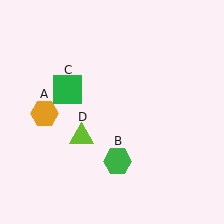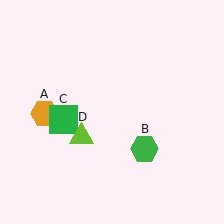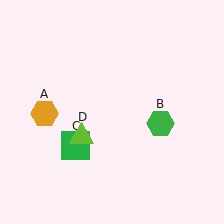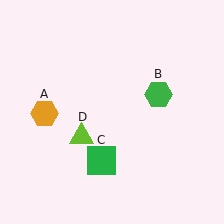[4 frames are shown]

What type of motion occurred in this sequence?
The green hexagon (object B), green square (object C) rotated counterclockwise around the center of the scene.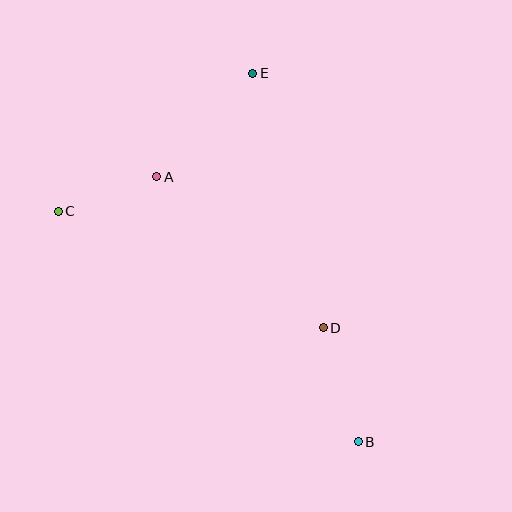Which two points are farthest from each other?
Points B and E are farthest from each other.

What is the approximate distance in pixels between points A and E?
The distance between A and E is approximately 141 pixels.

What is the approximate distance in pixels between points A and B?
The distance between A and B is approximately 333 pixels.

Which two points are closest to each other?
Points A and C are closest to each other.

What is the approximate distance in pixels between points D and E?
The distance between D and E is approximately 264 pixels.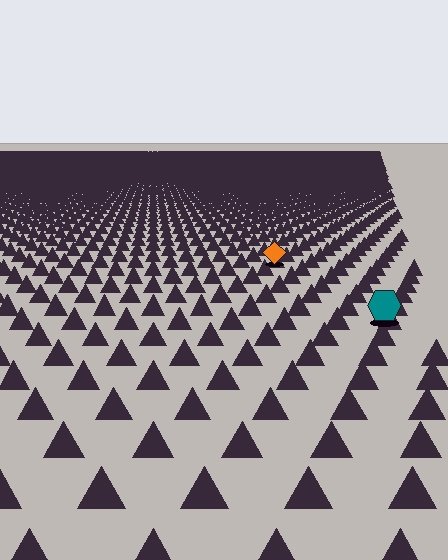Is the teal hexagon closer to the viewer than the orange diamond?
Yes. The teal hexagon is closer — you can tell from the texture gradient: the ground texture is coarser near it.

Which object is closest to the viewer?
The teal hexagon is closest. The texture marks near it are larger and more spread out.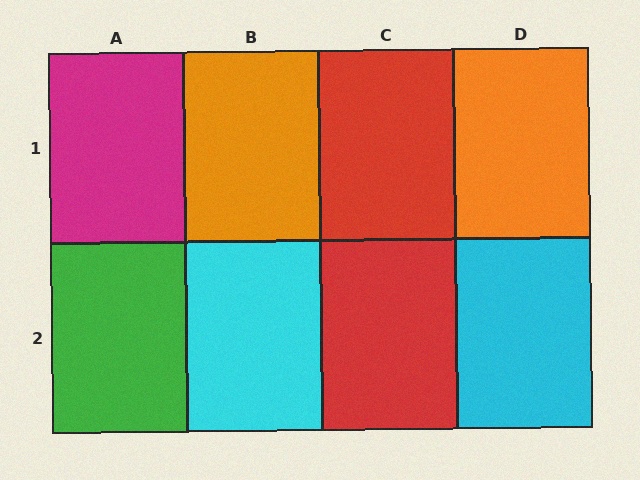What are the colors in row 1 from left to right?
Magenta, orange, red, orange.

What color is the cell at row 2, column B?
Cyan.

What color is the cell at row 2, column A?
Green.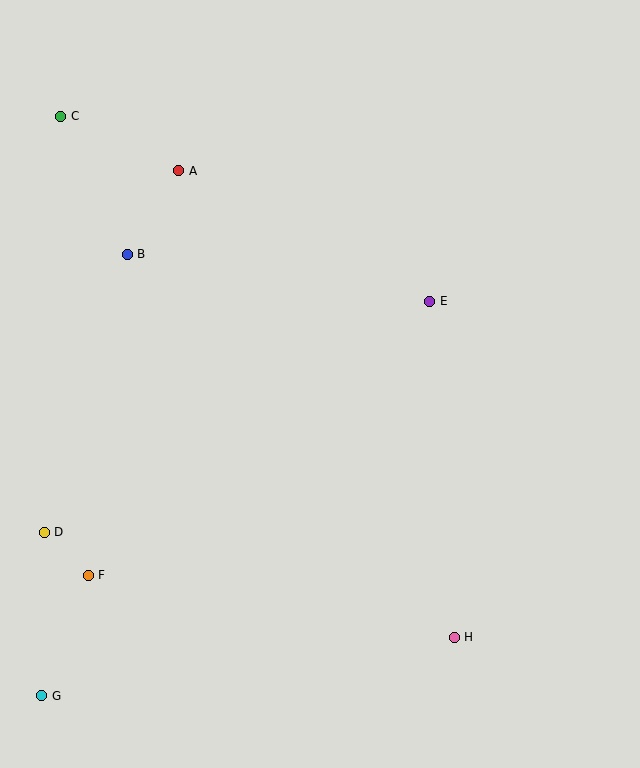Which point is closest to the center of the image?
Point E at (430, 301) is closest to the center.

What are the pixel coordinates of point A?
Point A is at (179, 171).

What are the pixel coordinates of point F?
Point F is at (88, 575).